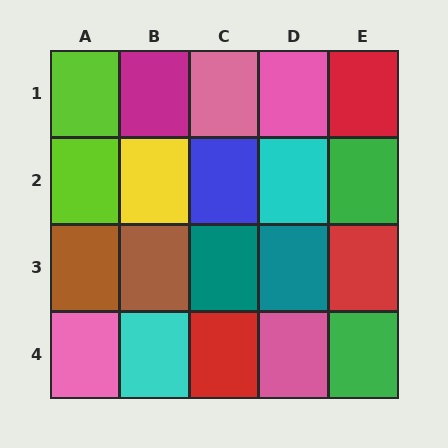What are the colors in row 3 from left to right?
Brown, brown, teal, teal, red.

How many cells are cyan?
2 cells are cyan.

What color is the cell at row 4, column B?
Cyan.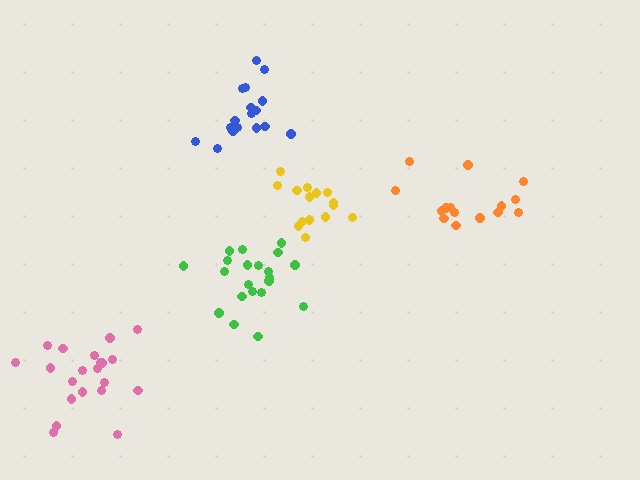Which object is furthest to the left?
The pink cluster is leftmost.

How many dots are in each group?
Group 1: 21 dots, Group 2: 15 dots, Group 3: 15 dots, Group 4: 21 dots, Group 5: 17 dots (89 total).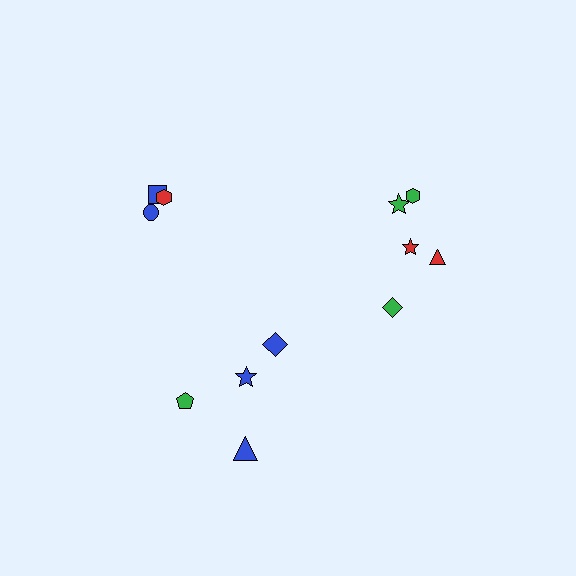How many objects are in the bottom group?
There are 4 objects.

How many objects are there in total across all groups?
There are 12 objects.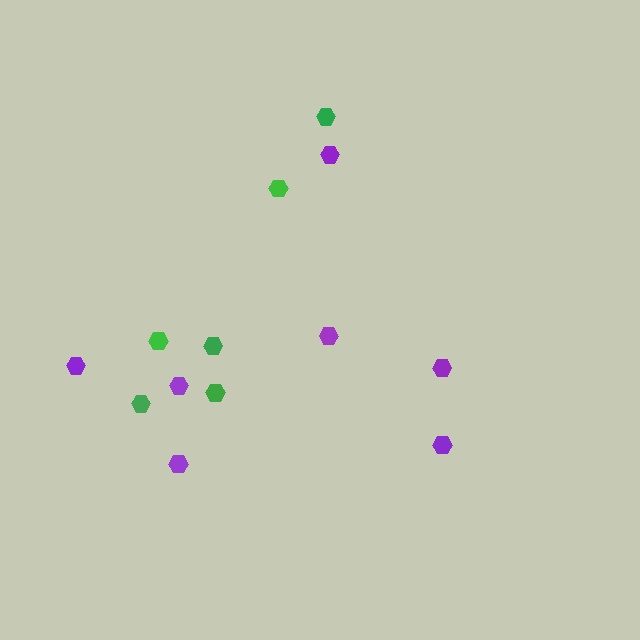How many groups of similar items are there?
There are 2 groups: one group of purple hexagons (7) and one group of green hexagons (6).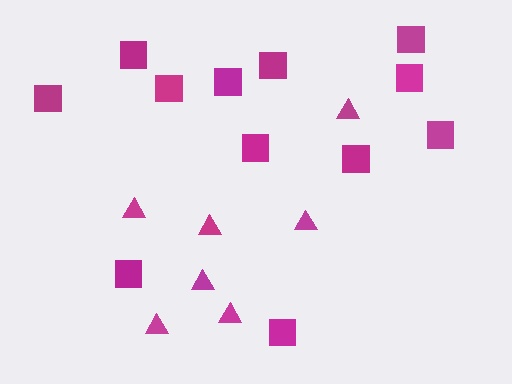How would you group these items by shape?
There are 2 groups: one group of triangles (7) and one group of squares (12).